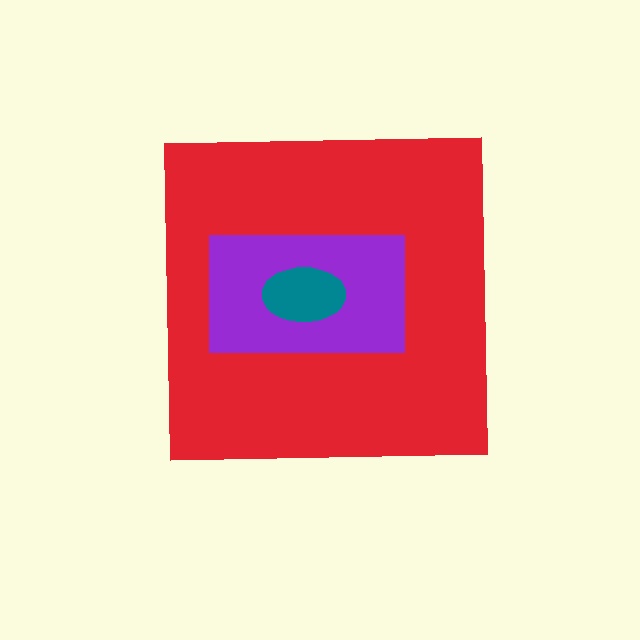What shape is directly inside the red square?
The purple rectangle.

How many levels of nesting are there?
3.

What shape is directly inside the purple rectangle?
The teal ellipse.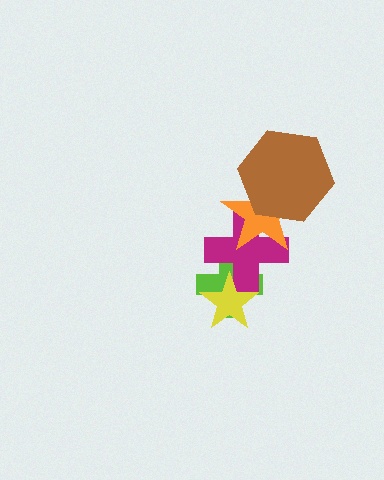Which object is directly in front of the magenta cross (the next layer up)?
The yellow star is directly in front of the magenta cross.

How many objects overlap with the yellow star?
2 objects overlap with the yellow star.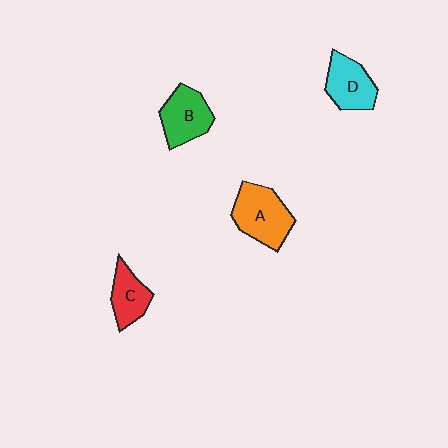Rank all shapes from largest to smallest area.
From largest to smallest: A (orange), B (green), D (cyan), C (red).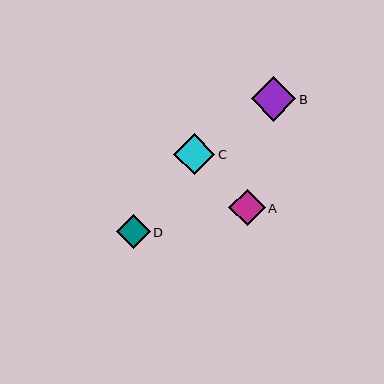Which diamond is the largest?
Diamond B is the largest with a size of approximately 44 pixels.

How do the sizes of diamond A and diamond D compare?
Diamond A and diamond D are approximately the same size.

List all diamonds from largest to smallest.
From largest to smallest: B, C, A, D.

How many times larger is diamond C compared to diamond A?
Diamond C is approximately 1.1 times the size of diamond A.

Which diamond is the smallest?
Diamond D is the smallest with a size of approximately 34 pixels.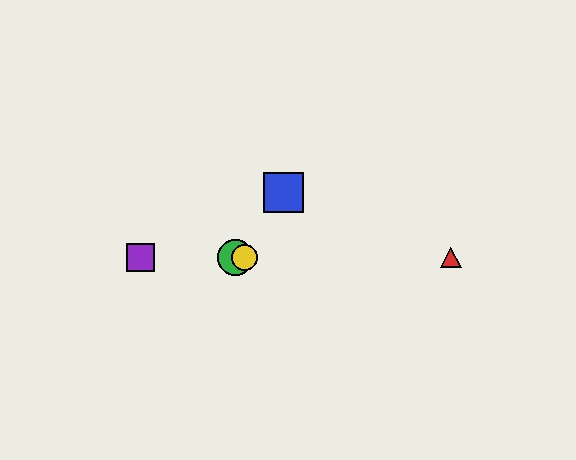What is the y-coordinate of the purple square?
The purple square is at y≈257.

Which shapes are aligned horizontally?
The red triangle, the green circle, the yellow circle, the purple square are aligned horizontally.